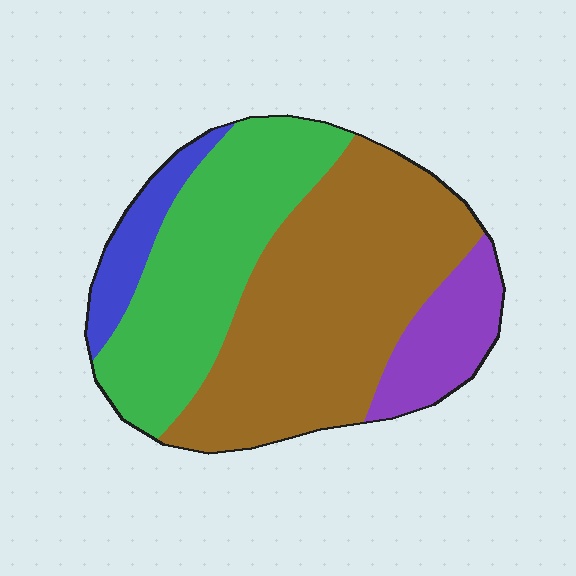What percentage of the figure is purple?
Purple covers around 10% of the figure.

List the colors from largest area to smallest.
From largest to smallest: brown, green, purple, blue.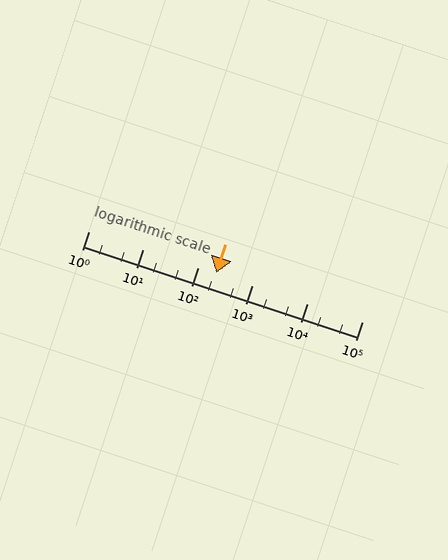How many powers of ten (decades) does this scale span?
The scale spans 5 decades, from 1 to 100000.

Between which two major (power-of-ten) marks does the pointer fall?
The pointer is between 100 and 1000.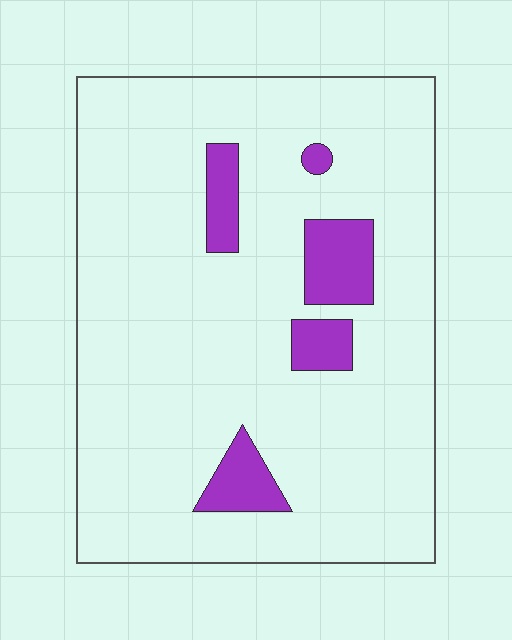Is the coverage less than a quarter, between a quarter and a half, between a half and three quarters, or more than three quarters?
Less than a quarter.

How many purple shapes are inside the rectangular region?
5.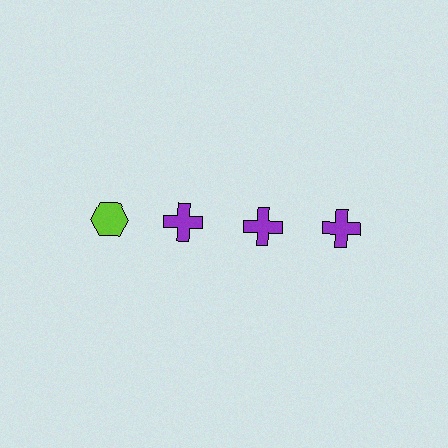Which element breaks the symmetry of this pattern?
The lime hexagon in the top row, leftmost column breaks the symmetry. All other shapes are purple crosses.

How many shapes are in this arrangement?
There are 4 shapes arranged in a grid pattern.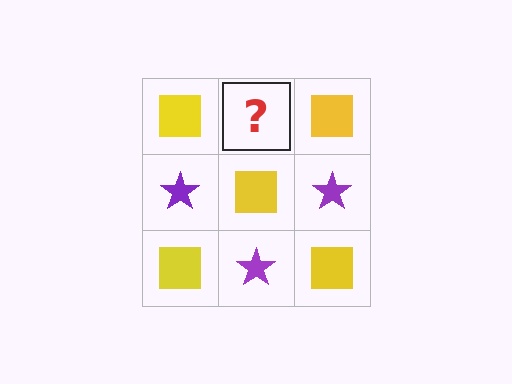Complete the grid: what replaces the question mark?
The question mark should be replaced with a purple star.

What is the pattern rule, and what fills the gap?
The rule is that it alternates yellow square and purple star in a checkerboard pattern. The gap should be filled with a purple star.